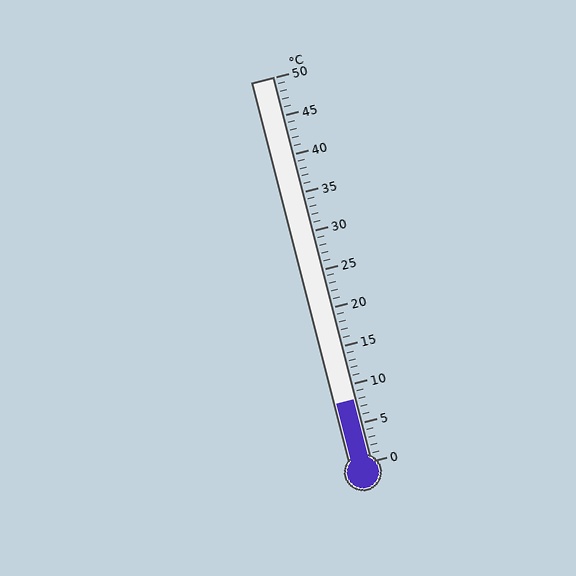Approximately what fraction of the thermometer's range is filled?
The thermometer is filled to approximately 15% of its range.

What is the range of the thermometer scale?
The thermometer scale ranges from 0°C to 50°C.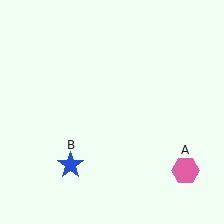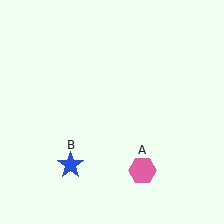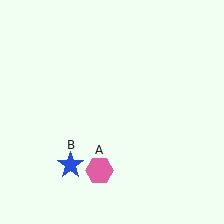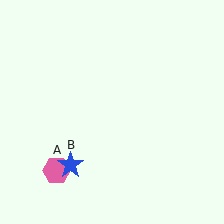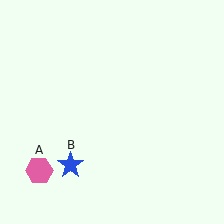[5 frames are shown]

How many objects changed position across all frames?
1 object changed position: pink hexagon (object A).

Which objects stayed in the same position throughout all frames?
Blue star (object B) remained stationary.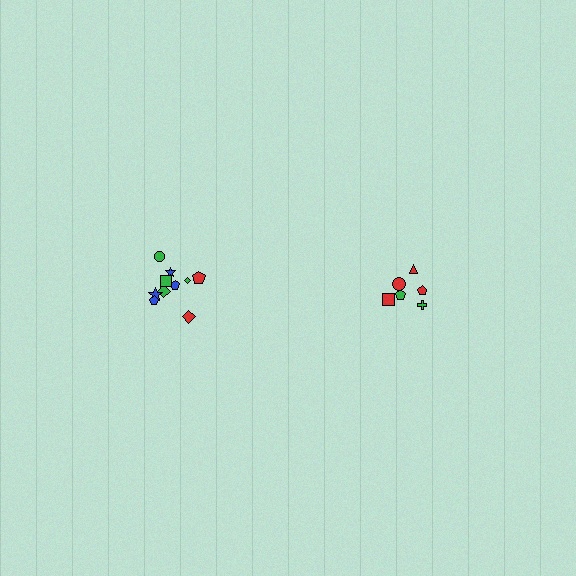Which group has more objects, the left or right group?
The left group.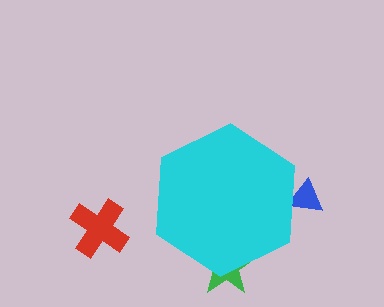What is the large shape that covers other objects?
A cyan hexagon.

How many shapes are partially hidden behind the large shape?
2 shapes are partially hidden.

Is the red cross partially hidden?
No, the red cross is fully visible.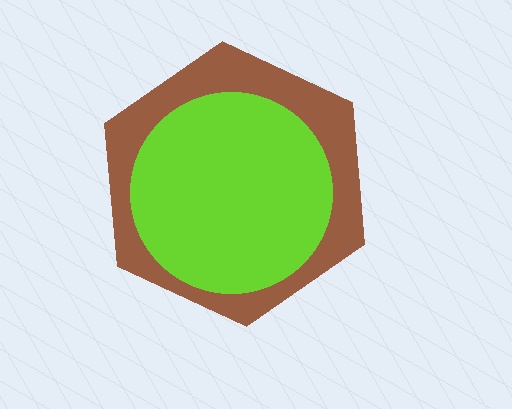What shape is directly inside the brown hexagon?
The lime circle.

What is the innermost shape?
The lime circle.